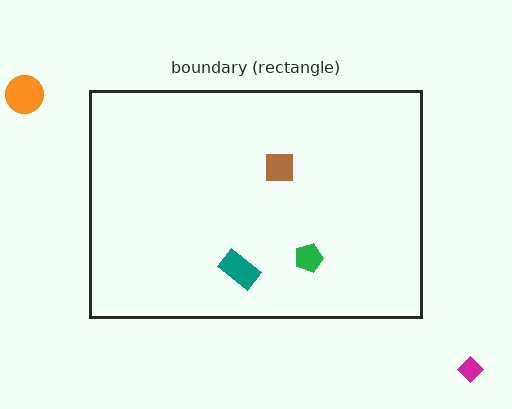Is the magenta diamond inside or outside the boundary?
Outside.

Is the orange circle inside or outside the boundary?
Outside.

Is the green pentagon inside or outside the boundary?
Inside.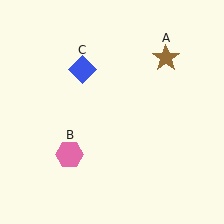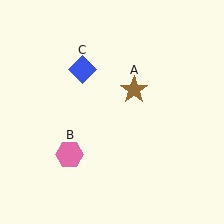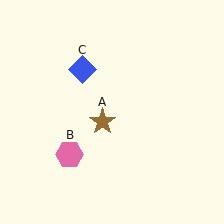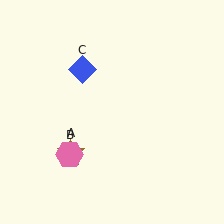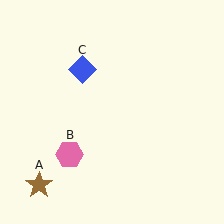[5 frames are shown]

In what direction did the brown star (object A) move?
The brown star (object A) moved down and to the left.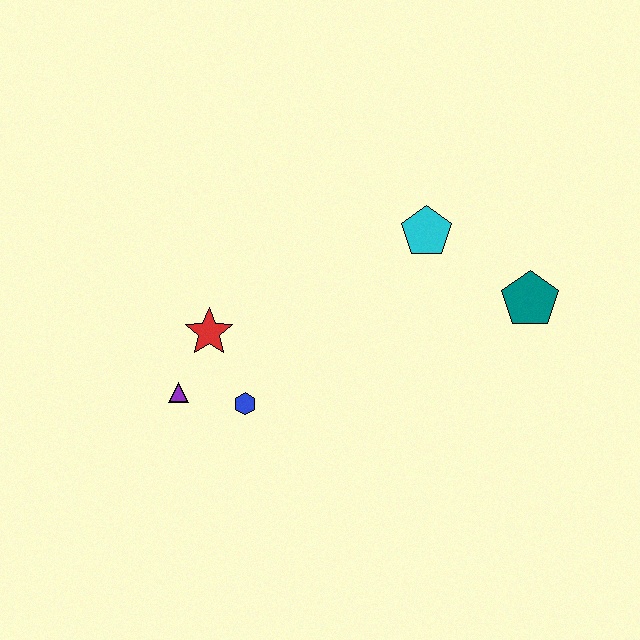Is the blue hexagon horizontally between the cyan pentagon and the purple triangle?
Yes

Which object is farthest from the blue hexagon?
The teal pentagon is farthest from the blue hexagon.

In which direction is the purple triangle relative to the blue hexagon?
The purple triangle is to the left of the blue hexagon.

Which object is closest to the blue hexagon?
The purple triangle is closest to the blue hexagon.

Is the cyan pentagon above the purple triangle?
Yes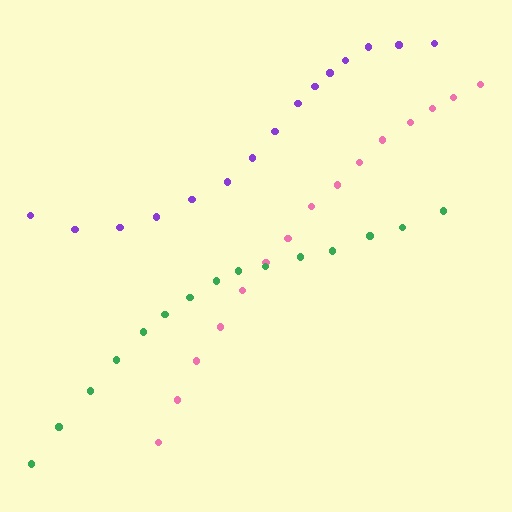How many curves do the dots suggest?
There are 3 distinct paths.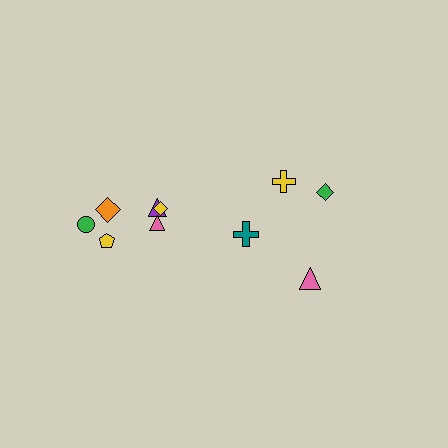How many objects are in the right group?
There are 4 objects.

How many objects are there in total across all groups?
There are 10 objects.